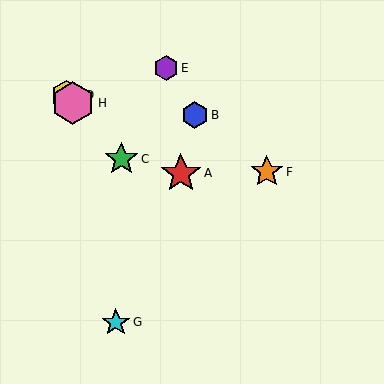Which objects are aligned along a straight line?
Objects C, D, H are aligned along a straight line.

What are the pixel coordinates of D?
Object D is at (66, 95).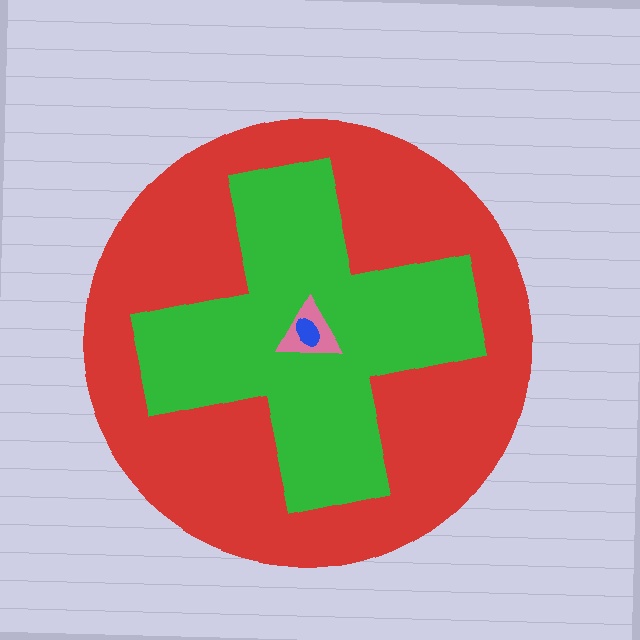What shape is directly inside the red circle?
The green cross.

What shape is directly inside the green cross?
The pink triangle.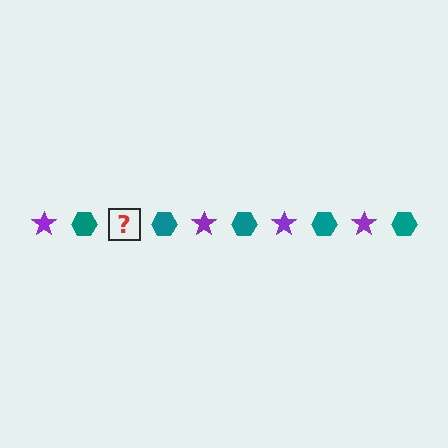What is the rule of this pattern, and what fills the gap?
The rule is that the pattern alternates between purple star and teal hexagon. The gap should be filled with a purple star.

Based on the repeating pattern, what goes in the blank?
The blank should be a purple star.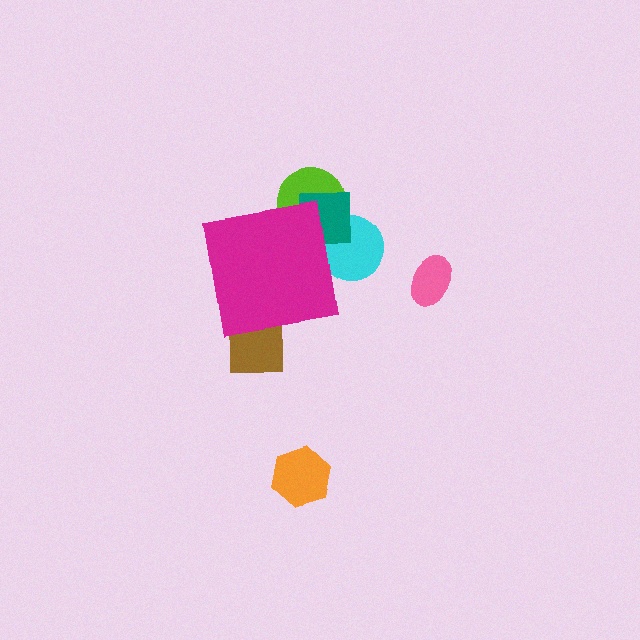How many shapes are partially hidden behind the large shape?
4 shapes are partially hidden.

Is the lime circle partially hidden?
Yes, the lime circle is partially hidden behind the magenta square.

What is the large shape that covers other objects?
A magenta square.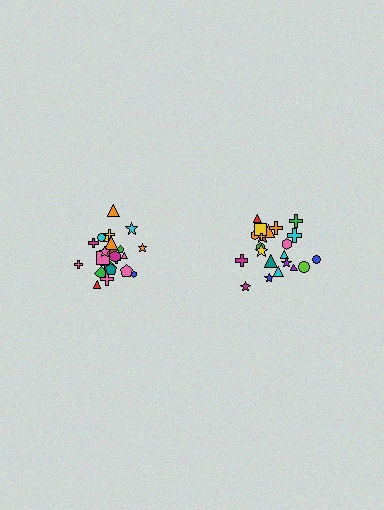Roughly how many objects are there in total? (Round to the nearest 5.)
Roughly 45 objects in total.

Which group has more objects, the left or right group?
The left group.